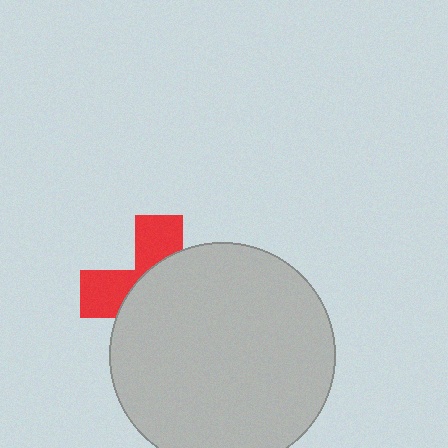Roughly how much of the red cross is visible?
A small part of it is visible (roughly 35%).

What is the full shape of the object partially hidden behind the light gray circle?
The partially hidden object is a red cross.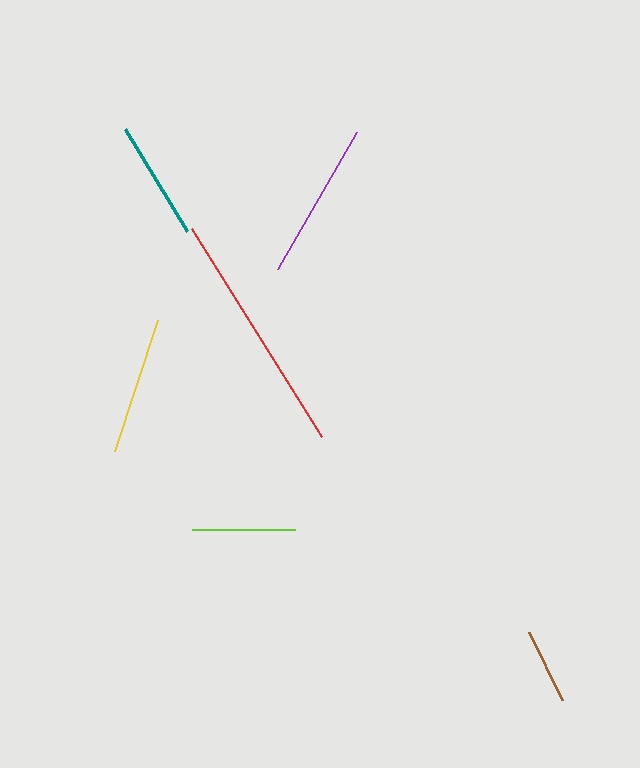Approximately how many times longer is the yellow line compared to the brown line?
The yellow line is approximately 1.8 times the length of the brown line.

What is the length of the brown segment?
The brown segment is approximately 76 pixels long.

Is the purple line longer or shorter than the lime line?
The purple line is longer than the lime line.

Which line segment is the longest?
The red line is the longest at approximately 246 pixels.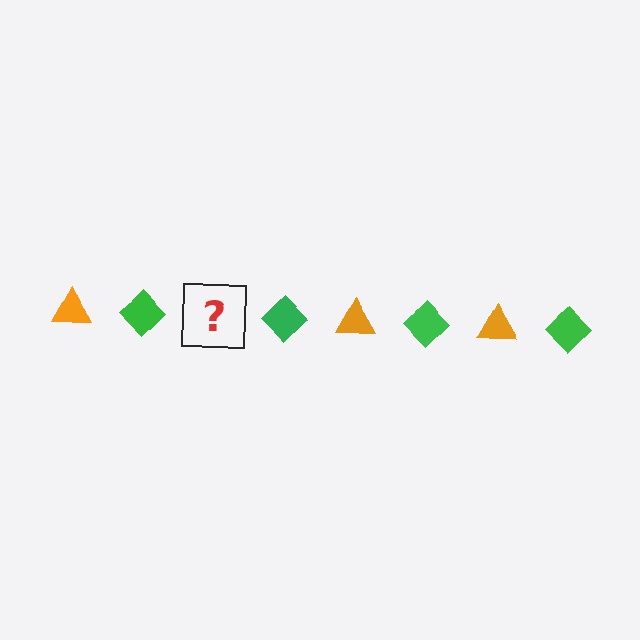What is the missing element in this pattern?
The missing element is an orange triangle.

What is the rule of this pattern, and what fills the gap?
The rule is that the pattern alternates between orange triangle and green diamond. The gap should be filled with an orange triangle.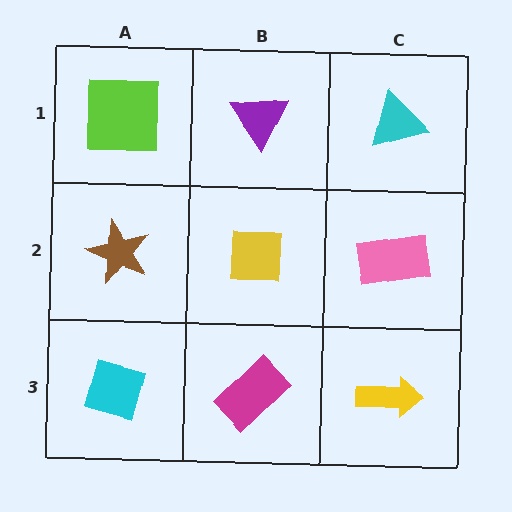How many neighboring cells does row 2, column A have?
3.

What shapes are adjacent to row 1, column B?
A yellow square (row 2, column B), a lime square (row 1, column A), a cyan triangle (row 1, column C).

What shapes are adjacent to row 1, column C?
A pink rectangle (row 2, column C), a purple triangle (row 1, column B).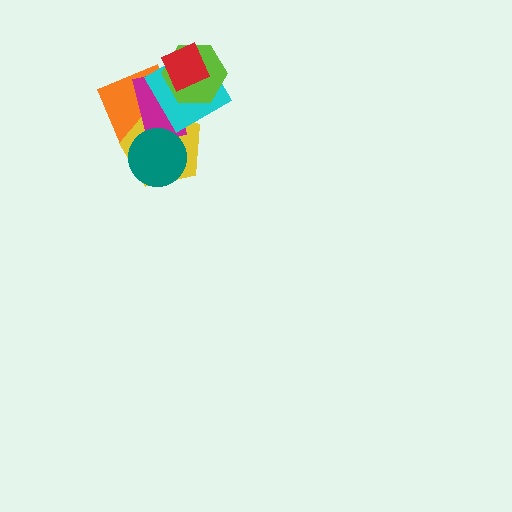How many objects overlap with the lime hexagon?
4 objects overlap with the lime hexagon.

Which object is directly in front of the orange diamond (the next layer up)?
The yellow pentagon is directly in front of the orange diamond.